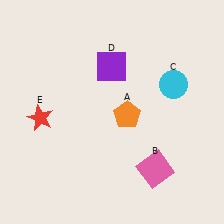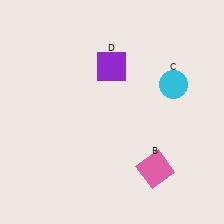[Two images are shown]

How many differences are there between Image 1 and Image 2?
There are 2 differences between the two images.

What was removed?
The red star (E), the orange pentagon (A) were removed in Image 2.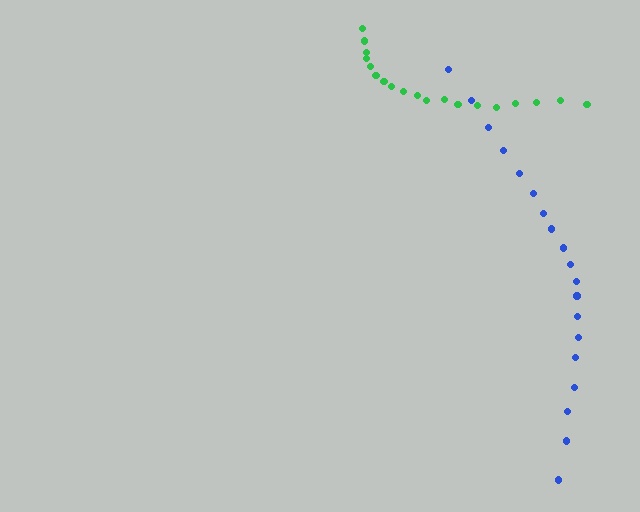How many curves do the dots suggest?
There are 2 distinct paths.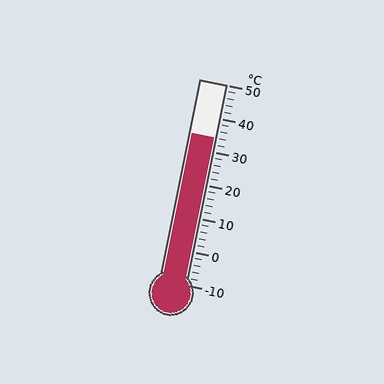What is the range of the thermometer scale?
The thermometer scale ranges from -10°C to 50°C.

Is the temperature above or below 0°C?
The temperature is above 0°C.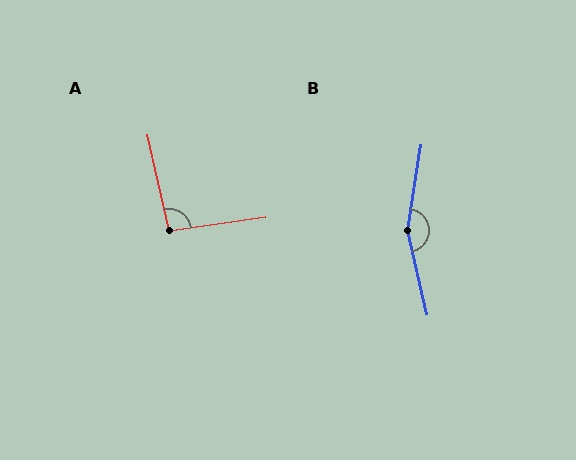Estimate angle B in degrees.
Approximately 158 degrees.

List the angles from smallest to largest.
A (95°), B (158°).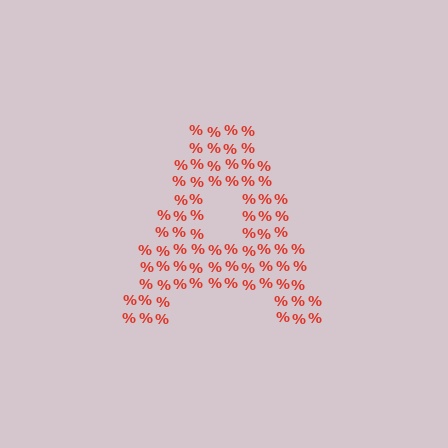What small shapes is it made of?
It is made of small percent signs.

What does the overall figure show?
The overall figure shows the letter A.